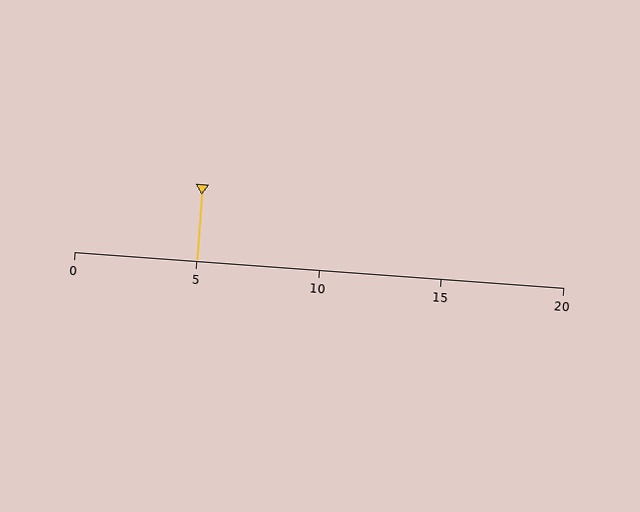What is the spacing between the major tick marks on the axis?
The major ticks are spaced 5 apart.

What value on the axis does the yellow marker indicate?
The marker indicates approximately 5.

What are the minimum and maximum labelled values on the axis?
The axis runs from 0 to 20.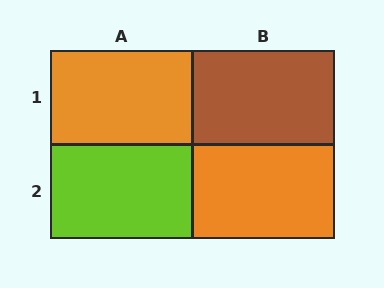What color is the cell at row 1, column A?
Orange.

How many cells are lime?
1 cell is lime.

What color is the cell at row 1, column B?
Brown.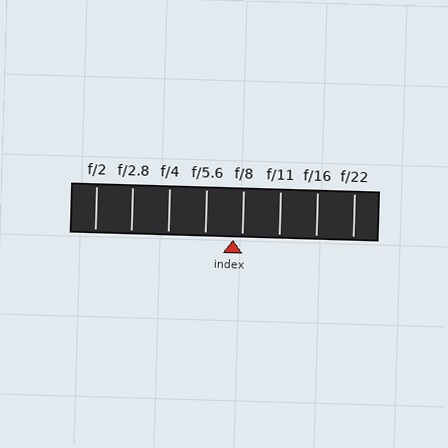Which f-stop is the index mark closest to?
The index mark is closest to f/8.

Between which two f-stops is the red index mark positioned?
The index mark is between f/5.6 and f/8.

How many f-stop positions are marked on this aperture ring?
There are 8 f-stop positions marked.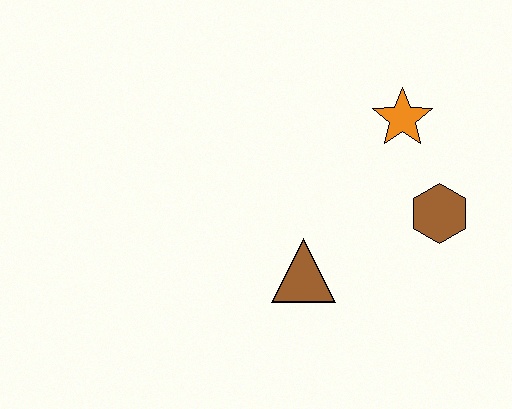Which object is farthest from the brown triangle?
The orange star is farthest from the brown triangle.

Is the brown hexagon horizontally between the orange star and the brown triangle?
No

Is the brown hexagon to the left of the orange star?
No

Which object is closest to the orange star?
The brown hexagon is closest to the orange star.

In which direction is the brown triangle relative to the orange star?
The brown triangle is below the orange star.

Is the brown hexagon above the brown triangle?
Yes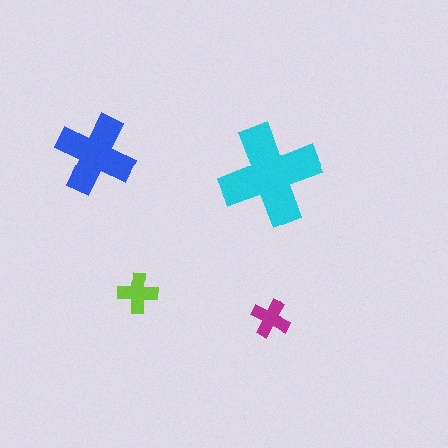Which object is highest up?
The blue cross is topmost.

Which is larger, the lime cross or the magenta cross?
The lime one.